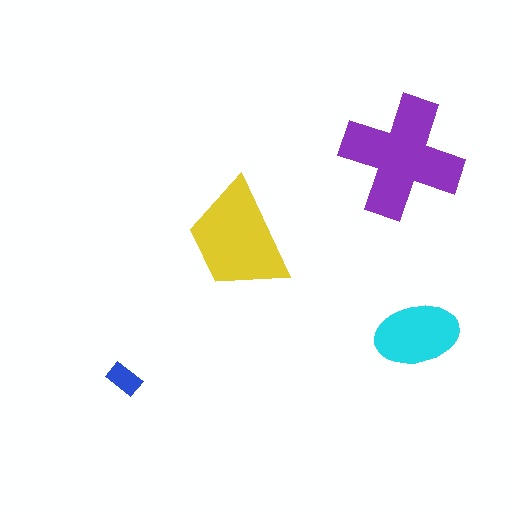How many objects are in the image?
There are 4 objects in the image.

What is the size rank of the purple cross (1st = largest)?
1st.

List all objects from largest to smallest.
The purple cross, the yellow trapezoid, the cyan ellipse, the blue rectangle.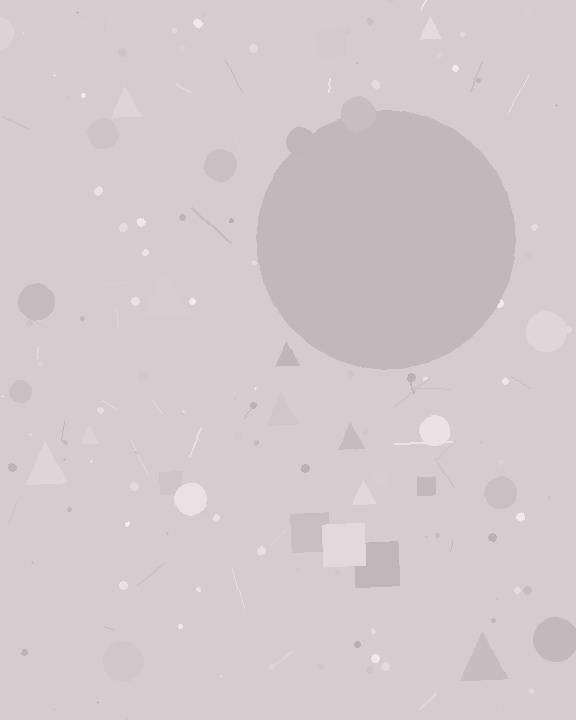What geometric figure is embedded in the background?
A circle is embedded in the background.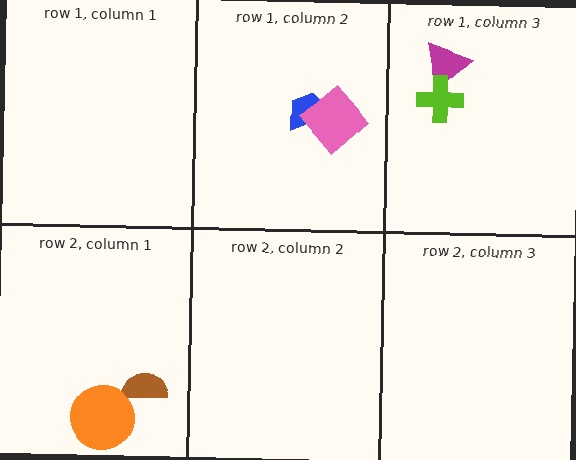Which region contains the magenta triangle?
The row 1, column 3 region.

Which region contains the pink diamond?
The row 1, column 2 region.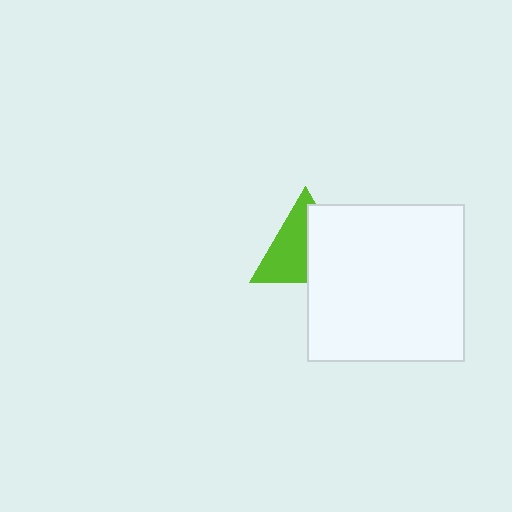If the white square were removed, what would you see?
You would see the complete lime triangle.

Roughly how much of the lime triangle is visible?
About half of it is visible (roughly 55%).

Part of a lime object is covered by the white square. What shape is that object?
It is a triangle.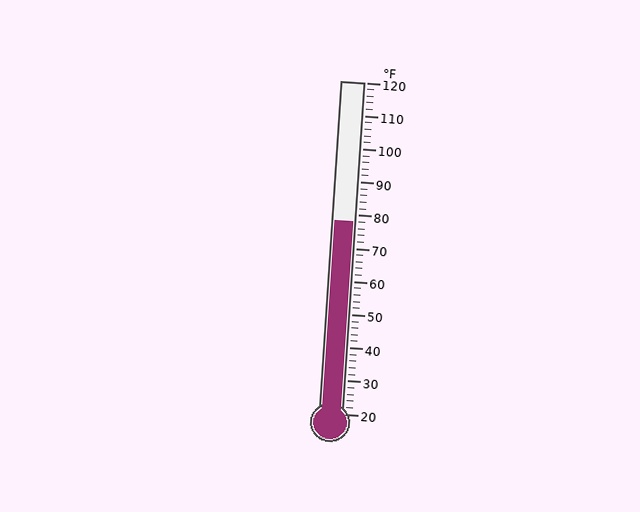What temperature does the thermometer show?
The thermometer shows approximately 78°F.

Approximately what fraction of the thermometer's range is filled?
The thermometer is filled to approximately 60% of its range.